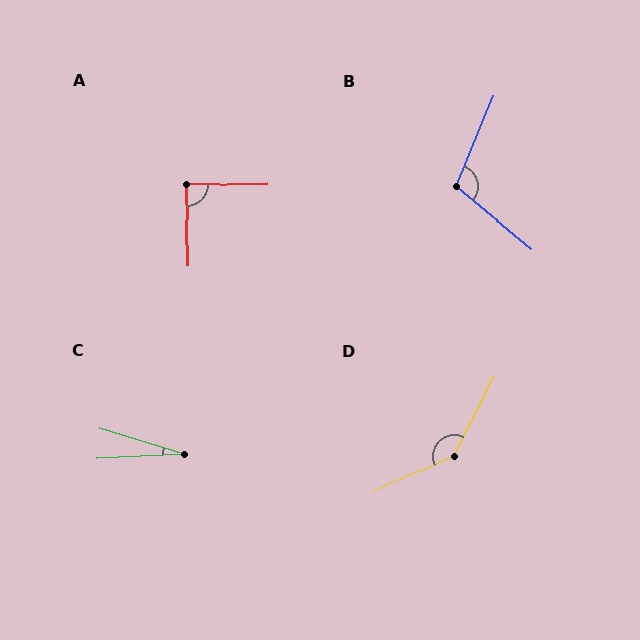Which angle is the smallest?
C, at approximately 20 degrees.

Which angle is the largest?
D, at approximately 140 degrees.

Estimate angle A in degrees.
Approximately 89 degrees.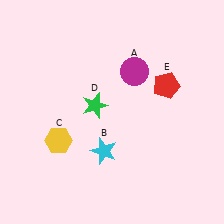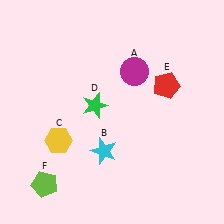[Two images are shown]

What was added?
A lime pentagon (F) was added in Image 2.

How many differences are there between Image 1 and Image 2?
There is 1 difference between the two images.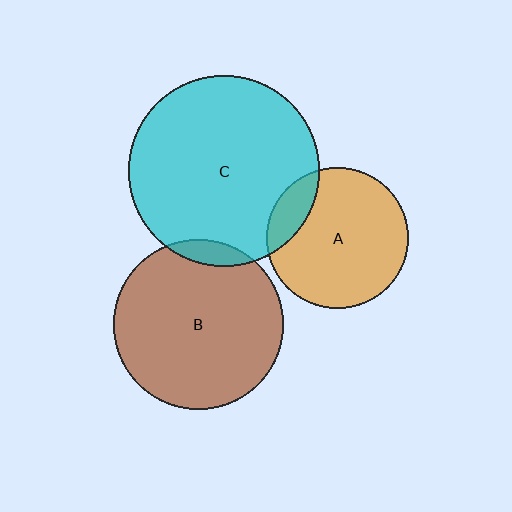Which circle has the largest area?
Circle C (cyan).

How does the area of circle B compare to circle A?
Approximately 1.5 times.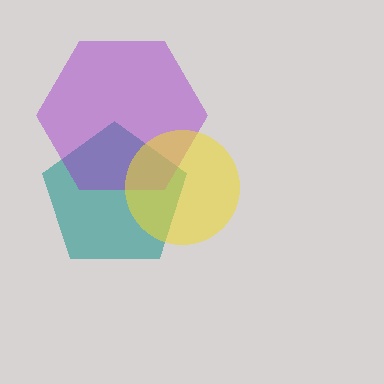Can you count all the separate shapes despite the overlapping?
Yes, there are 3 separate shapes.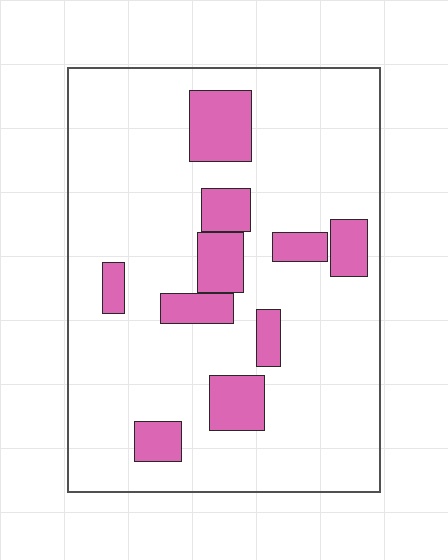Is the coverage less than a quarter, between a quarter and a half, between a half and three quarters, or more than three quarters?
Less than a quarter.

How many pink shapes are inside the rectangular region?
10.